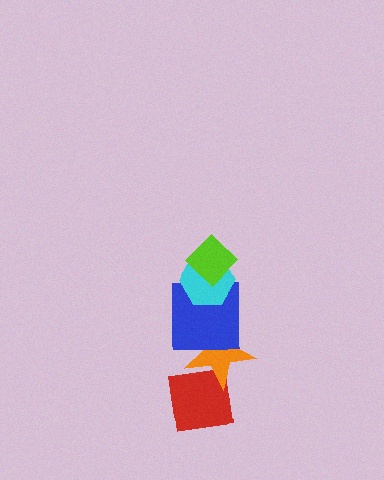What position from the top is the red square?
The red square is 5th from the top.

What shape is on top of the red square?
The orange star is on top of the red square.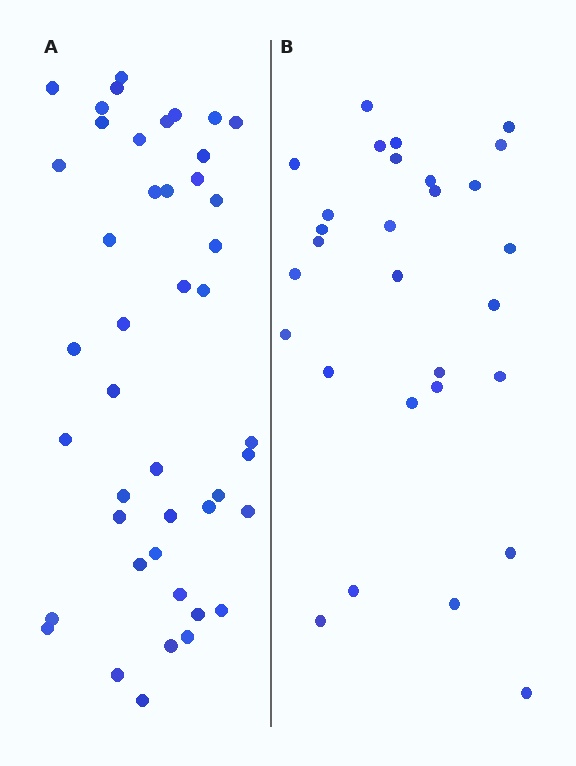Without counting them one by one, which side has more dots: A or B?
Region A (the left region) has more dots.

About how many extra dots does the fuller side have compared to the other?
Region A has approximately 15 more dots than region B.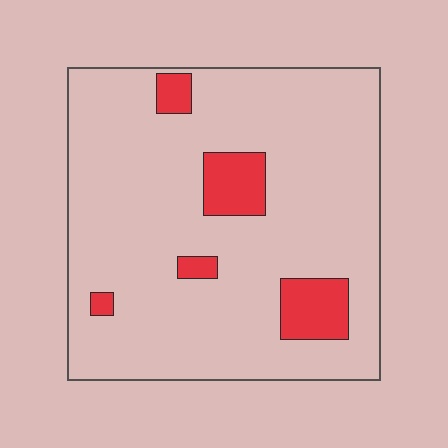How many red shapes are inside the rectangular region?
5.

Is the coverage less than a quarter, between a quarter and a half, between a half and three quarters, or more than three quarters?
Less than a quarter.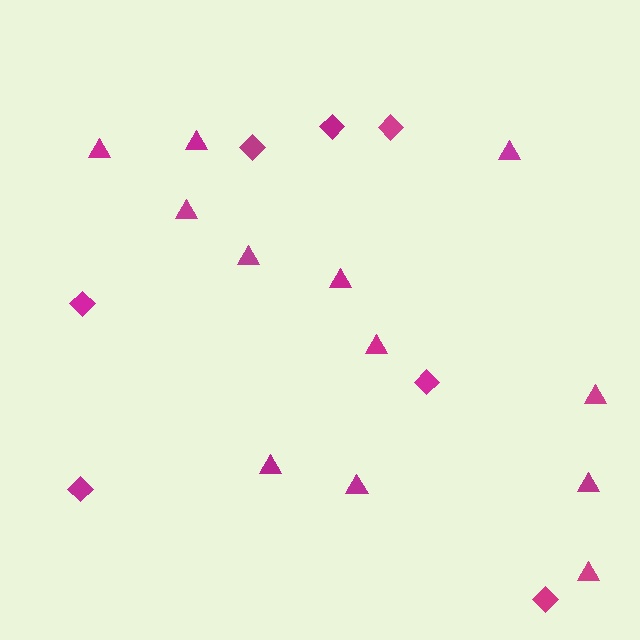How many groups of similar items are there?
There are 2 groups: one group of diamonds (7) and one group of triangles (12).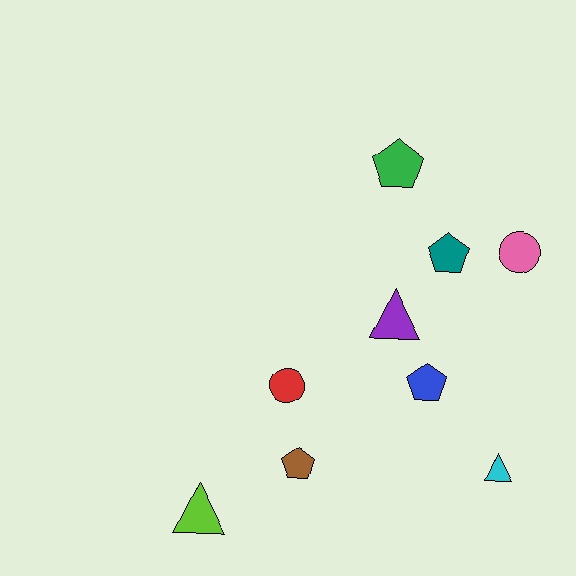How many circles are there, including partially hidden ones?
There are 2 circles.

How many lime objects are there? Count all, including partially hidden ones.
There is 1 lime object.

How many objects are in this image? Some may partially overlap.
There are 9 objects.